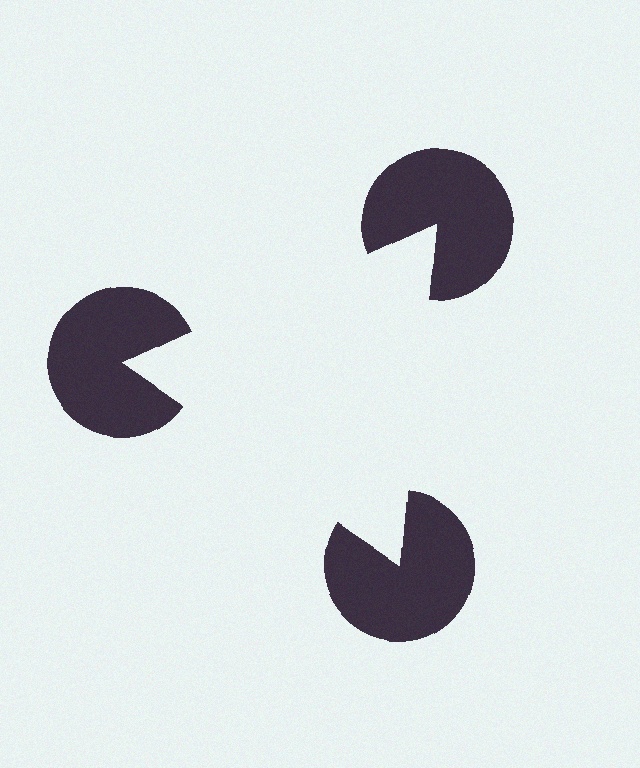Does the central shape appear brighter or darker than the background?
It typically appears slightly brighter than the background, even though no actual brightness change is drawn.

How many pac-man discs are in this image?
There are 3 — one at each vertex of the illusory triangle.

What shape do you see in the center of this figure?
An illusory triangle — its edges are inferred from the aligned wedge cuts in the pac-man discs, not physically drawn.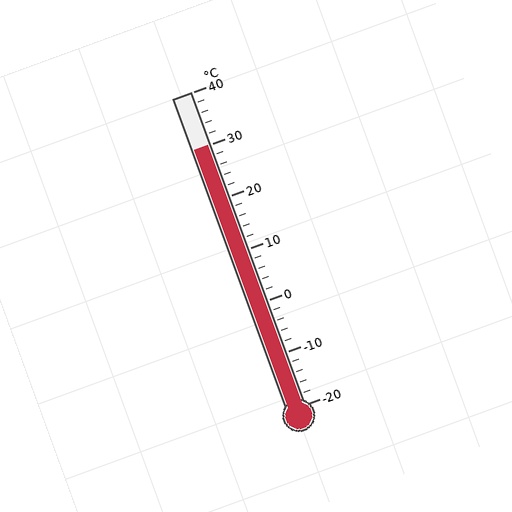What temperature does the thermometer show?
The thermometer shows approximately 30°C.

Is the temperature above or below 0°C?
The temperature is above 0°C.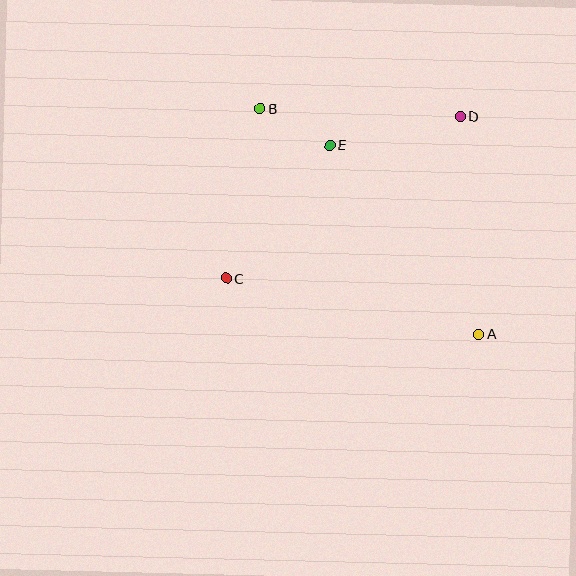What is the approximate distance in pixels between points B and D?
The distance between B and D is approximately 201 pixels.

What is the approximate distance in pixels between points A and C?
The distance between A and C is approximately 258 pixels.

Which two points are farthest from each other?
Points A and B are farthest from each other.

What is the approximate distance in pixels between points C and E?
The distance between C and E is approximately 168 pixels.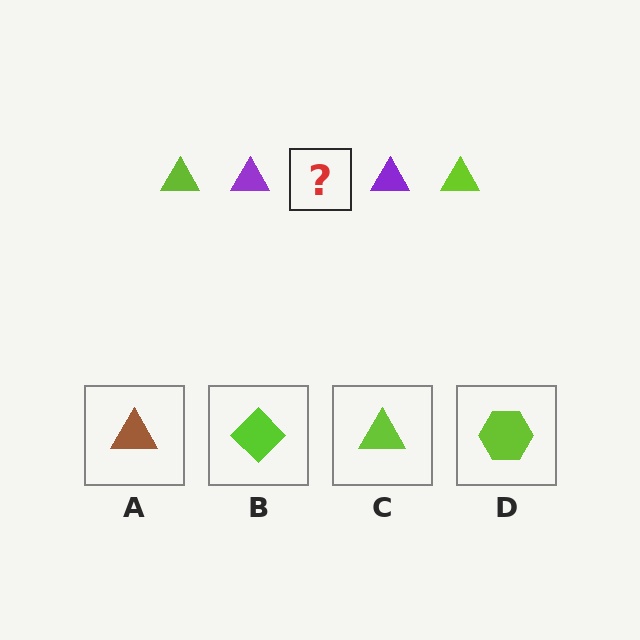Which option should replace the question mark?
Option C.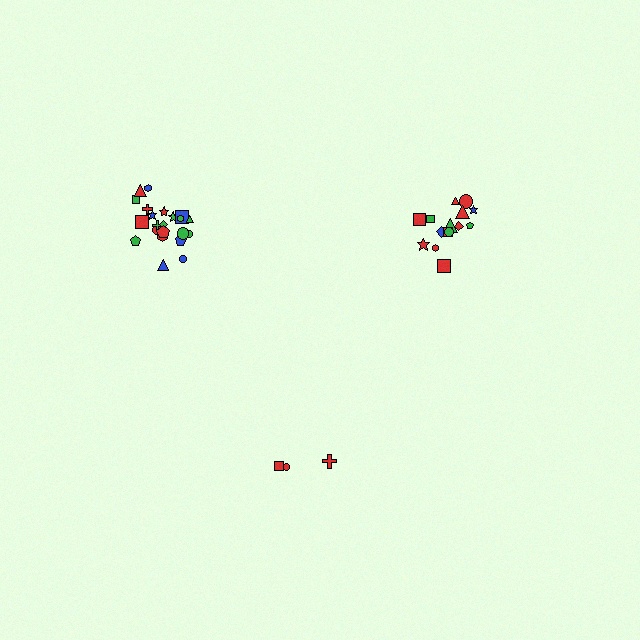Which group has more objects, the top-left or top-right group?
The top-left group.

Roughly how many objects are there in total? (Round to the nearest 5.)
Roughly 40 objects in total.